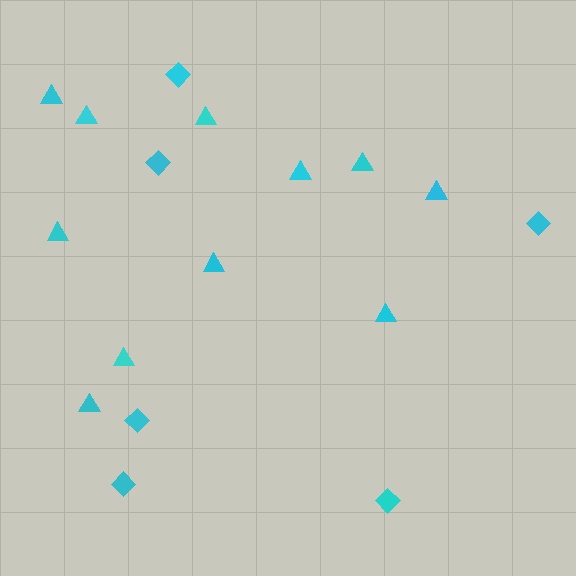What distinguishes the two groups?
There are 2 groups: one group of triangles (11) and one group of diamonds (6).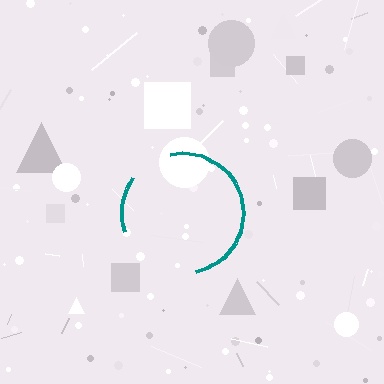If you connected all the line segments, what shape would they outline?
They would outline a circle.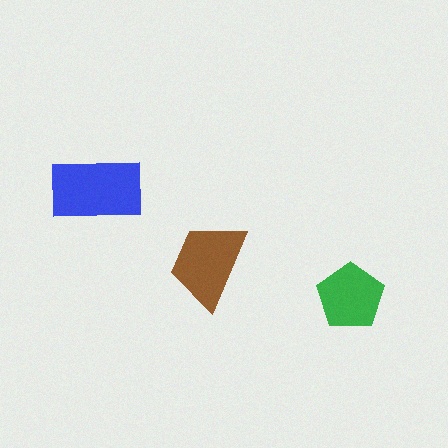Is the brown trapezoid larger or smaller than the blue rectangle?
Smaller.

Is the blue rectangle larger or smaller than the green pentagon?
Larger.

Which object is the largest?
The blue rectangle.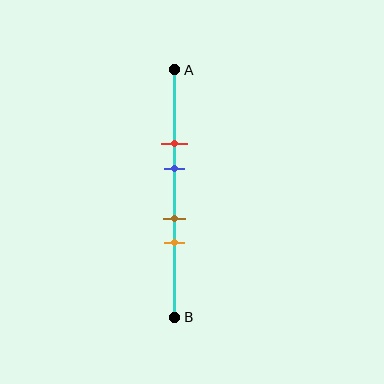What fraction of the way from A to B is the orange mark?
The orange mark is approximately 70% (0.7) of the way from A to B.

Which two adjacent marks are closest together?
The brown and orange marks are the closest adjacent pair.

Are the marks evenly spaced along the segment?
No, the marks are not evenly spaced.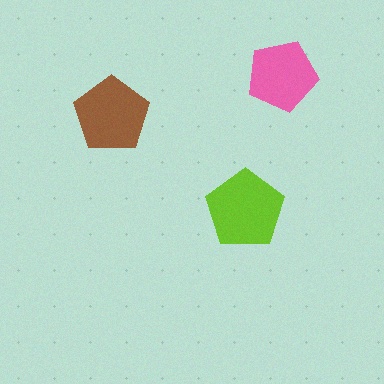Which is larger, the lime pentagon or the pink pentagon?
The lime one.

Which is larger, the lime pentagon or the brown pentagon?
The lime one.